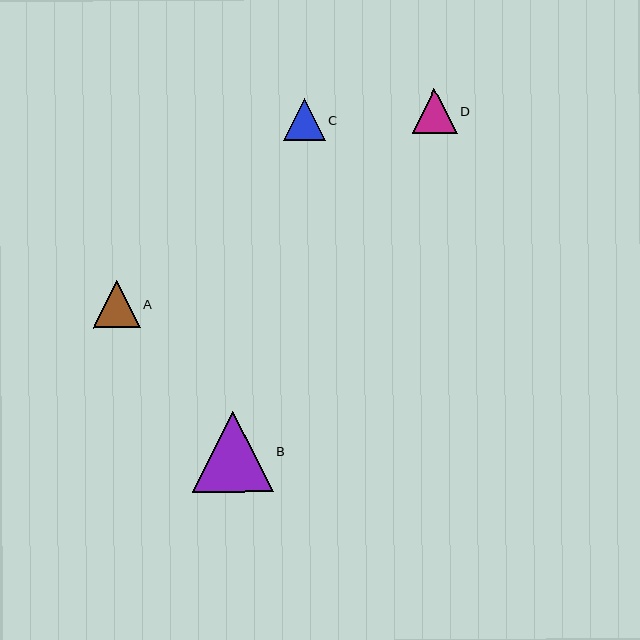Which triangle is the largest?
Triangle B is the largest with a size of approximately 81 pixels.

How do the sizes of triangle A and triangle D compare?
Triangle A and triangle D are approximately the same size.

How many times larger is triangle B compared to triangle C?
Triangle B is approximately 1.9 times the size of triangle C.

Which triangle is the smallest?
Triangle C is the smallest with a size of approximately 42 pixels.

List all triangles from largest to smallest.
From largest to smallest: B, A, D, C.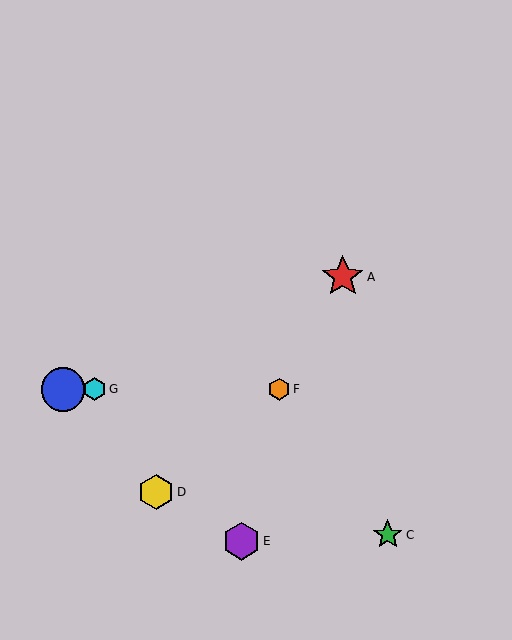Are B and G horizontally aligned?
Yes, both are at y≈389.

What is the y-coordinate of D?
Object D is at y≈492.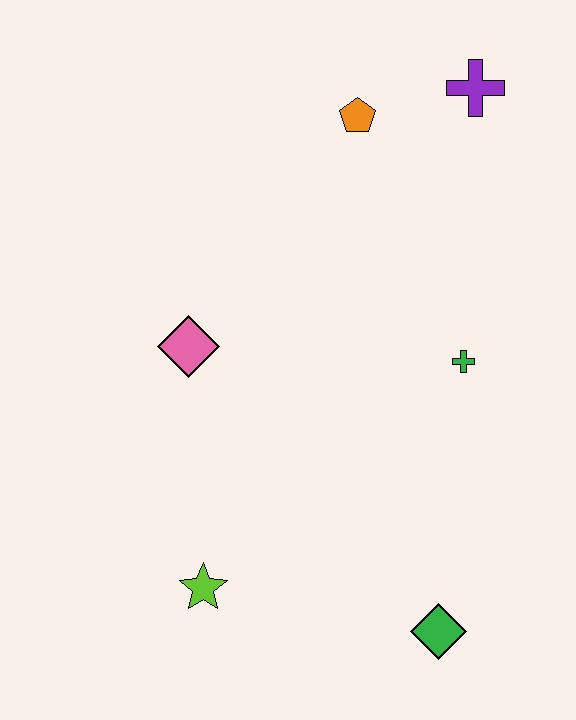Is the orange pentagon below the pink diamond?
No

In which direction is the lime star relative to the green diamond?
The lime star is to the left of the green diamond.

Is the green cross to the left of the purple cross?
Yes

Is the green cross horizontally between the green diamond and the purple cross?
Yes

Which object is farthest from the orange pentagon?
The green diamond is farthest from the orange pentagon.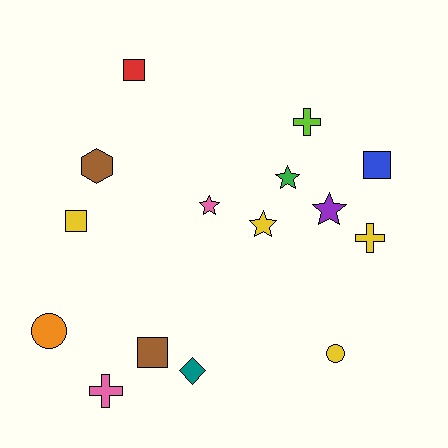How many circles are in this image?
There are 2 circles.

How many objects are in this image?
There are 15 objects.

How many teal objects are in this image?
There is 1 teal object.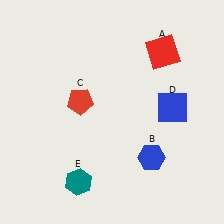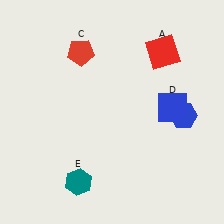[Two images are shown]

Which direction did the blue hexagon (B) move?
The blue hexagon (B) moved up.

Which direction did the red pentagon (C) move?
The red pentagon (C) moved up.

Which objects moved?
The objects that moved are: the blue hexagon (B), the red pentagon (C).